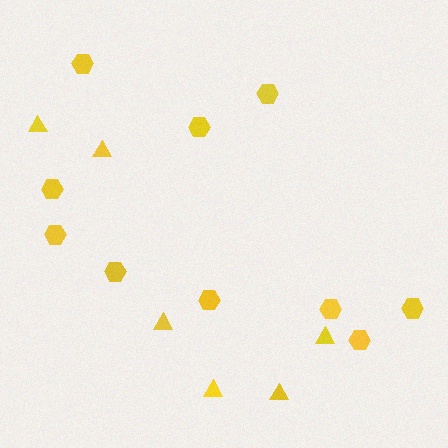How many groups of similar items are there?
There are 2 groups: one group of hexagons (10) and one group of triangles (6).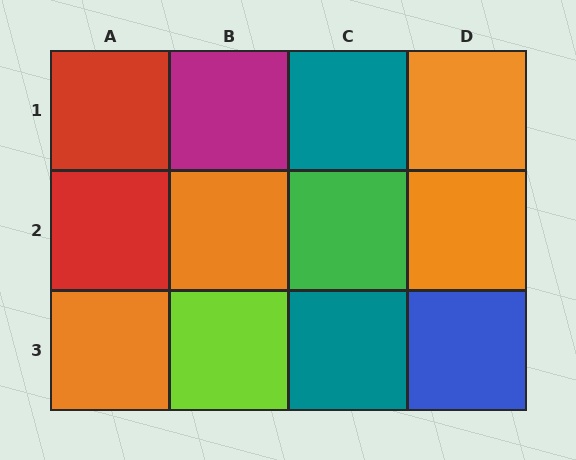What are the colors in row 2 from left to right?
Red, orange, green, orange.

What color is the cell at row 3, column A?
Orange.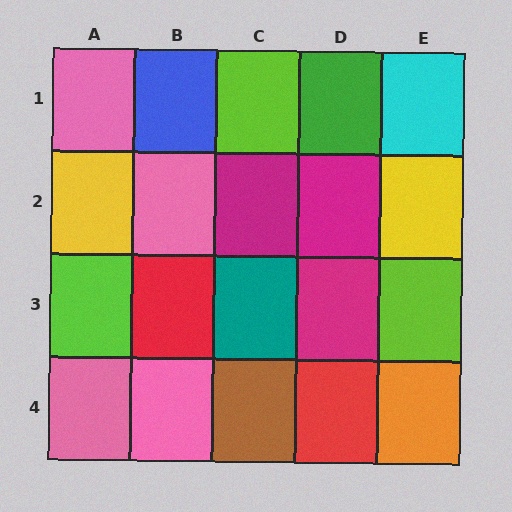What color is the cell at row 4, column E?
Orange.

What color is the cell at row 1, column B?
Blue.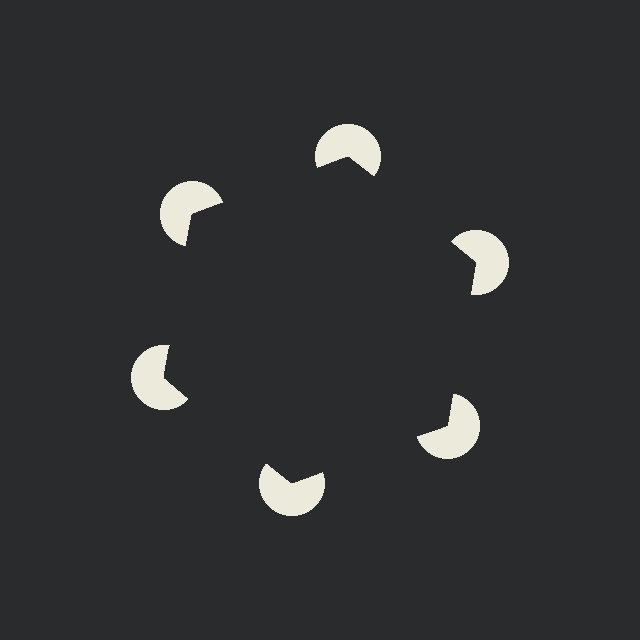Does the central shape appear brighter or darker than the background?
It typically appears slightly darker than the background, even though no actual brightness change is drawn.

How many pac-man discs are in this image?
There are 6 — one at each vertex of the illusory hexagon.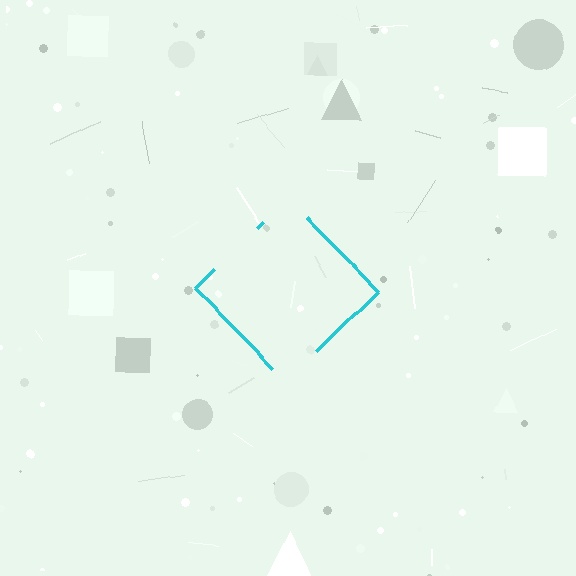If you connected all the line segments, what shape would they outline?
They would outline a diamond.